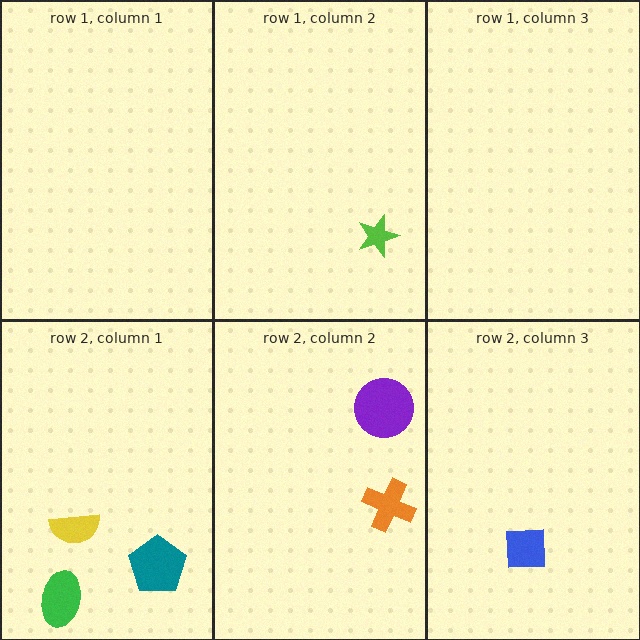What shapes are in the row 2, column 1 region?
The yellow semicircle, the teal pentagon, the green ellipse.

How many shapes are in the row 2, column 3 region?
1.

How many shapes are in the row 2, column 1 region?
3.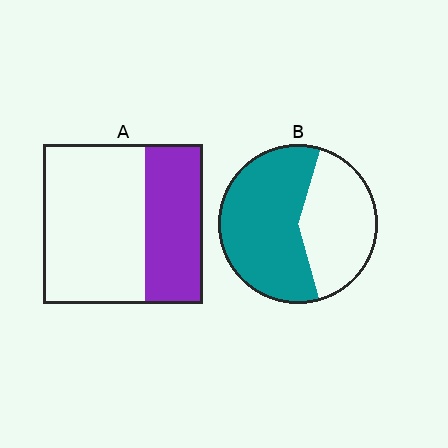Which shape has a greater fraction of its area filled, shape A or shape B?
Shape B.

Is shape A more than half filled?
No.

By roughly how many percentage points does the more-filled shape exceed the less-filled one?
By roughly 25 percentage points (B over A).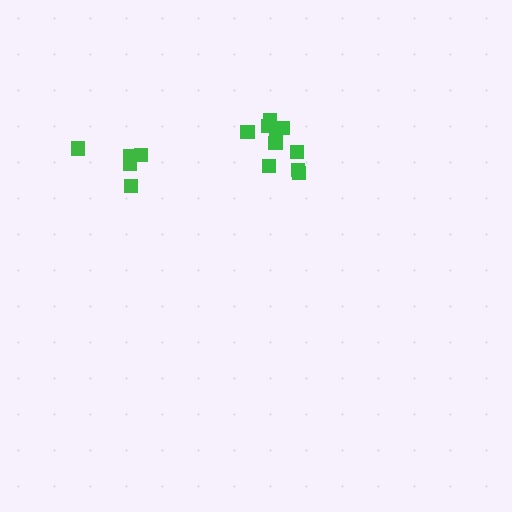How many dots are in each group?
Group 1: 5 dots, Group 2: 10 dots (15 total).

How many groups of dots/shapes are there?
There are 2 groups.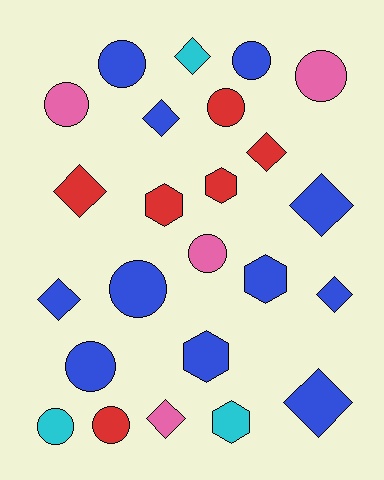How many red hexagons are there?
There are 2 red hexagons.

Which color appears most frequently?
Blue, with 11 objects.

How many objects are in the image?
There are 24 objects.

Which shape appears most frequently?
Circle, with 10 objects.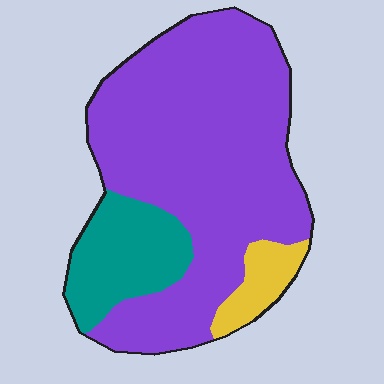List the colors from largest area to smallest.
From largest to smallest: purple, teal, yellow.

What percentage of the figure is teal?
Teal covers 18% of the figure.